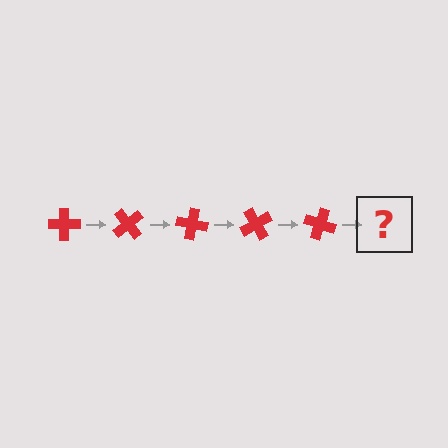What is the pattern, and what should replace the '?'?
The pattern is that the cross rotates 50 degrees each step. The '?' should be a red cross rotated 250 degrees.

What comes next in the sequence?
The next element should be a red cross rotated 250 degrees.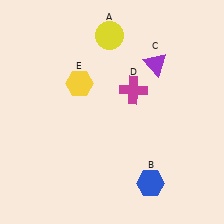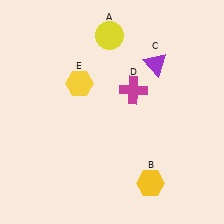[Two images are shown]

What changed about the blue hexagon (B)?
In Image 1, B is blue. In Image 2, it changed to yellow.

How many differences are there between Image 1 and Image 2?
There is 1 difference between the two images.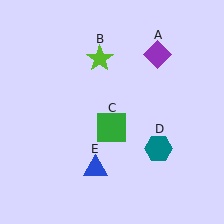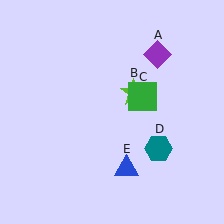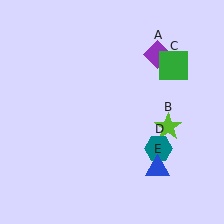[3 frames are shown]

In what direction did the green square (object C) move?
The green square (object C) moved up and to the right.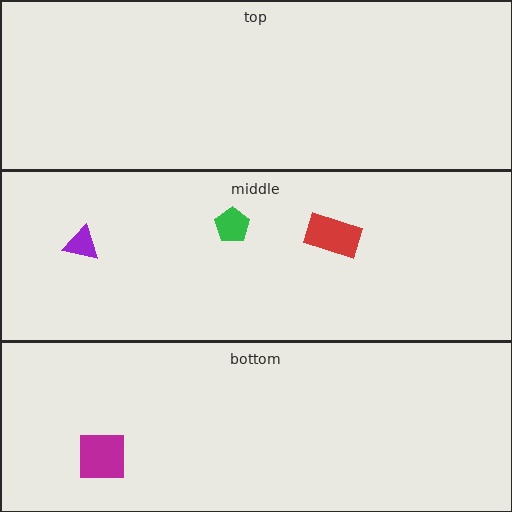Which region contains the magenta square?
The bottom region.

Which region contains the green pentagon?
The middle region.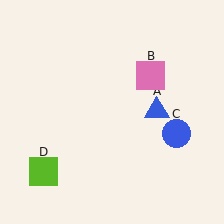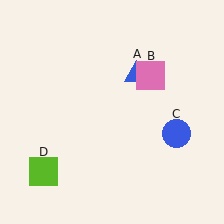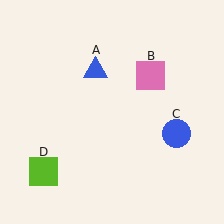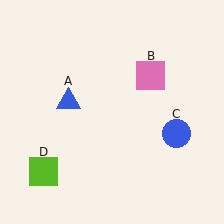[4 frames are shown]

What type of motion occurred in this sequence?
The blue triangle (object A) rotated counterclockwise around the center of the scene.